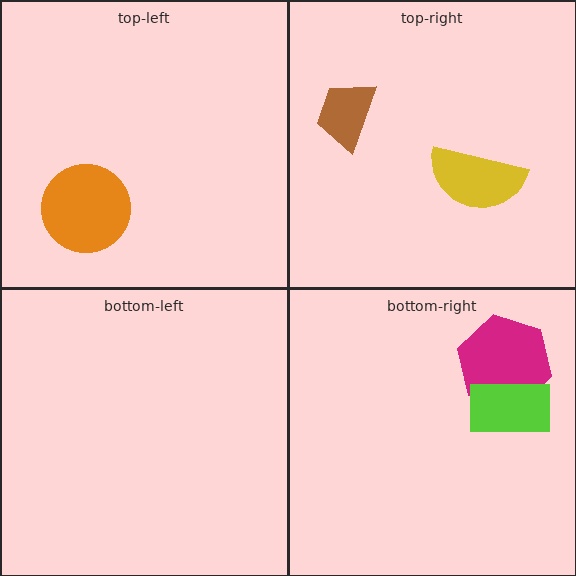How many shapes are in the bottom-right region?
2.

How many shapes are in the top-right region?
2.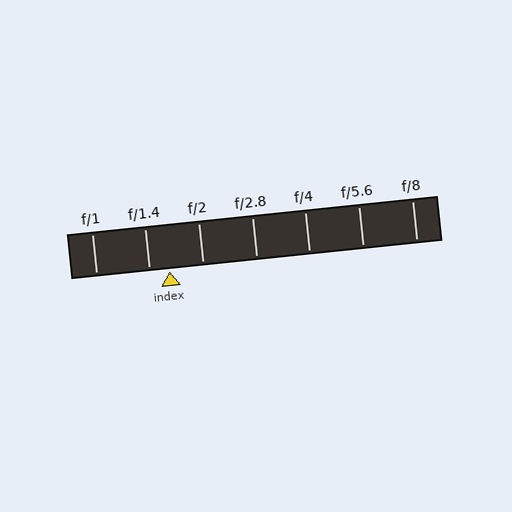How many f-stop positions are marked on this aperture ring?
There are 7 f-stop positions marked.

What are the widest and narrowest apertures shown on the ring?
The widest aperture shown is f/1 and the narrowest is f/8.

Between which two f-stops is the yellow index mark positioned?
The index mark is between f/1.4 and f/2.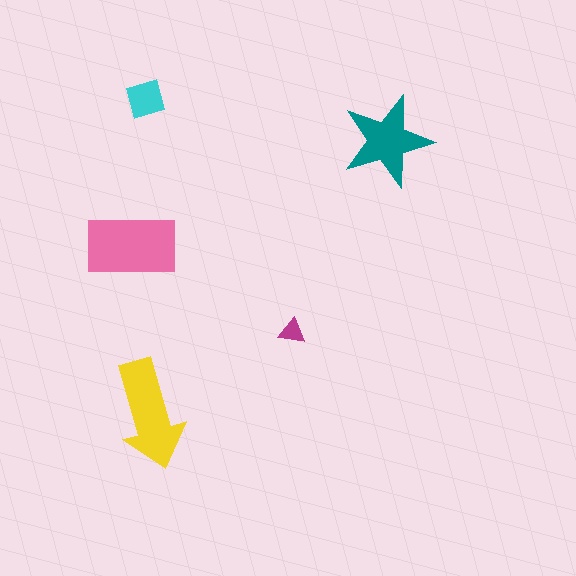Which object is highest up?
The cyan diamond is topmost.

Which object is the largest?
The pink rectangle.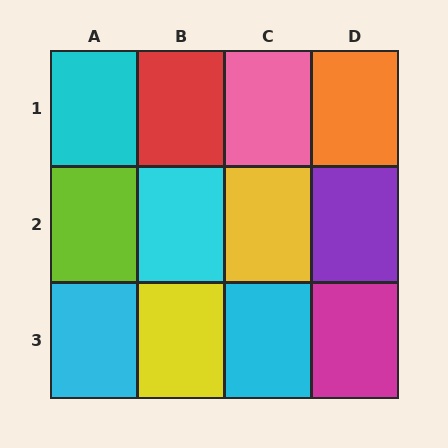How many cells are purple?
1 cell is purple.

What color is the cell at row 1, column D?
Orange.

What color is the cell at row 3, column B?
Yellow.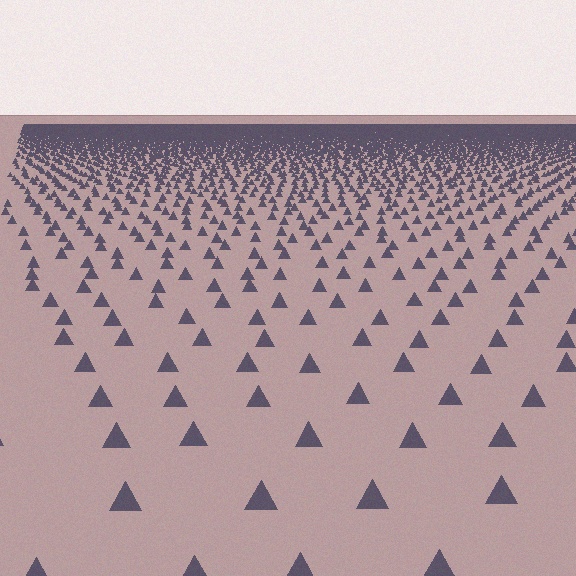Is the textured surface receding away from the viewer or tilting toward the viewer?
The surface is receding away from the viewer. Texture elements get smaller and denser toward the top.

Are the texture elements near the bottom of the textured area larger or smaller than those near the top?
Larger. Near the bottom, elements are closer to the viewer and appear at a bigger on-screen size.